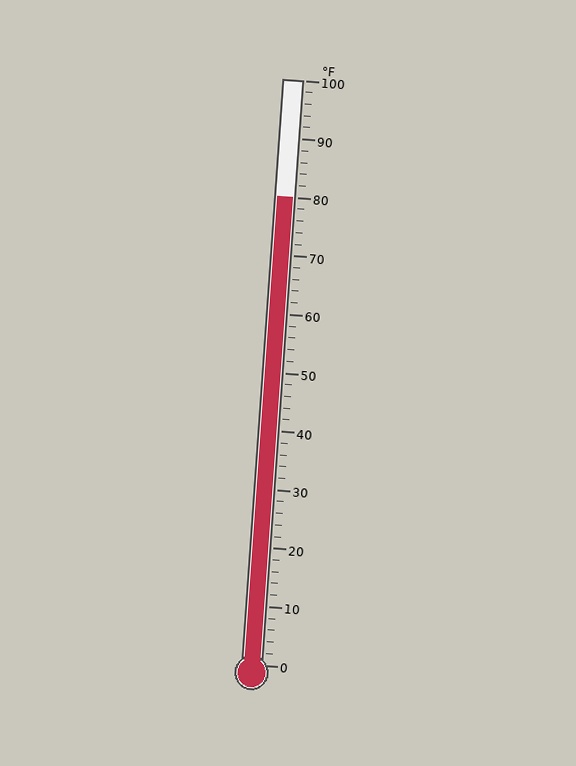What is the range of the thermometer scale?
The thermometer scale ranges from 0°F to 100°F.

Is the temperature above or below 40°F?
The temperature is above 40°F.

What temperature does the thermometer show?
The thermometer shows approximately 80°F.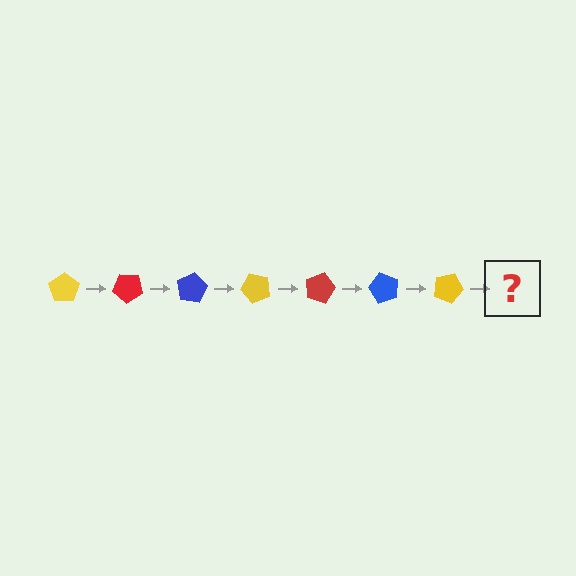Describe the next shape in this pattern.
It should be a red pentagon, rotated 280 degrees from the start.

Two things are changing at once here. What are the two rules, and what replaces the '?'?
The two rules are that it rotates 40 degrees each step and the color cycles through yellow, red, and blue. The '?' should be a red pentagon, rotated 280 degrees from the start.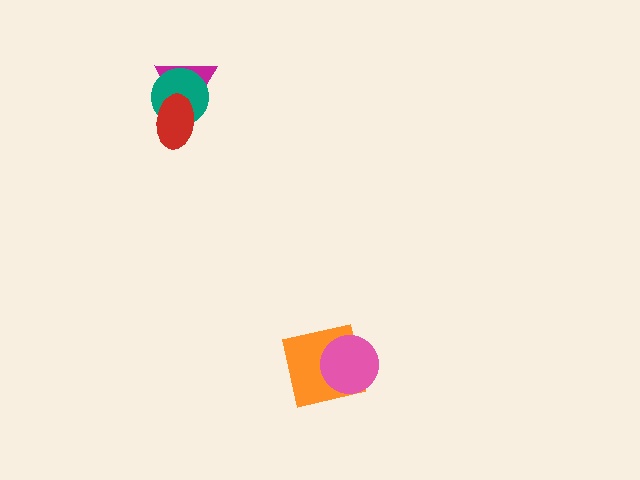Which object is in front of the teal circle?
The red ellipse is in front of the teal circle.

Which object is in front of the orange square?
The pink circle is in front of the orange square.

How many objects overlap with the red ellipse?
2 objects overlap with the red ellipse.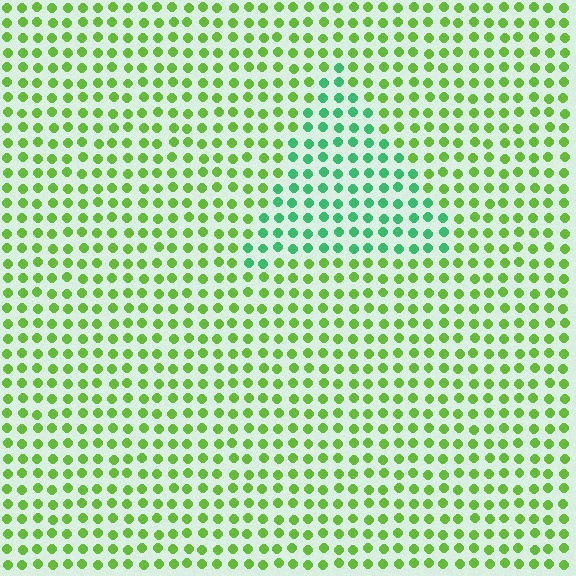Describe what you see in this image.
The image is filled with small lime elements in a uniform arrangement. A triangle-shaped region is visible where the elements are tinted to a slightly different hue, forming a subtle color boundary.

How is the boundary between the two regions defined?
The boundary is defined purely by a slight shift in hue (about 45 degrees). Spacing, size, and orientation are identical on both sides.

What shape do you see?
I see a triangle.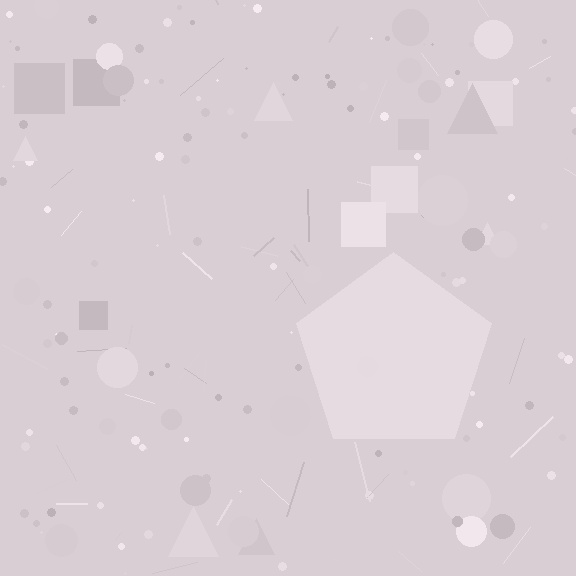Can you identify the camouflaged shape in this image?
The camouflaged shape is a pentagon.